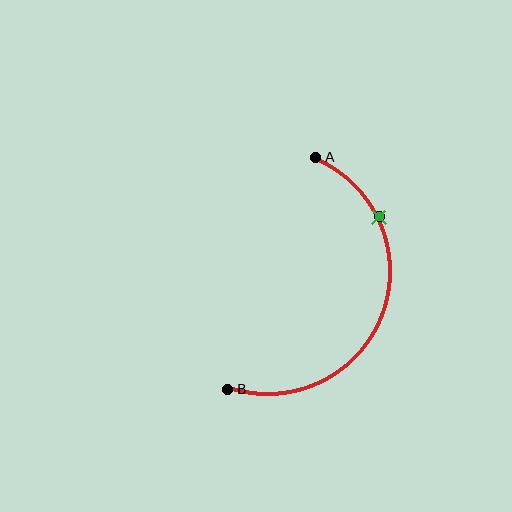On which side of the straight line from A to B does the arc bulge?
The arc bulges to the right of the straight line connecting A and B.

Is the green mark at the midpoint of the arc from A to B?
No. The green mark lies on the arc but is closer to endpoint A. The arc midpoint would be at the point on the curve equidistant along the arc from both A and B.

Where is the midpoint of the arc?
The arc midpoint is the point on the curve farthest from the straight line joining A and B. It sits to the right of that line.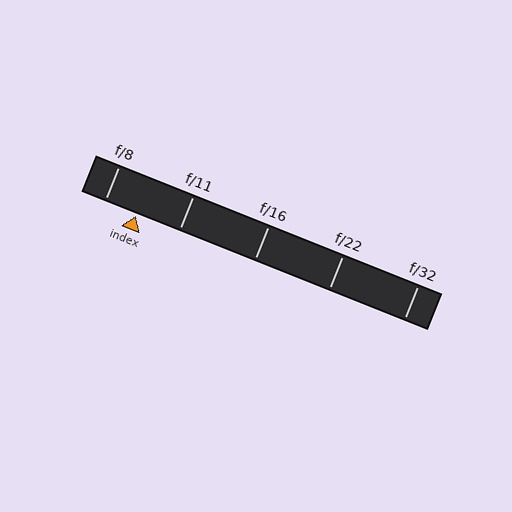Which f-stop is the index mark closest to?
The index mark is closest to f/8.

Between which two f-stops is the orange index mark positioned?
The index mark is between f/8 and f/11.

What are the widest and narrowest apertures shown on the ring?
The widest aperture shown is f/8 and the narrowest is f/32.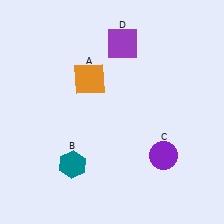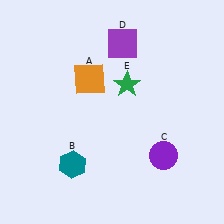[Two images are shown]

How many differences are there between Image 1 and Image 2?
There is 1 difference between the two images.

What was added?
A green star (E) was added in Image 2.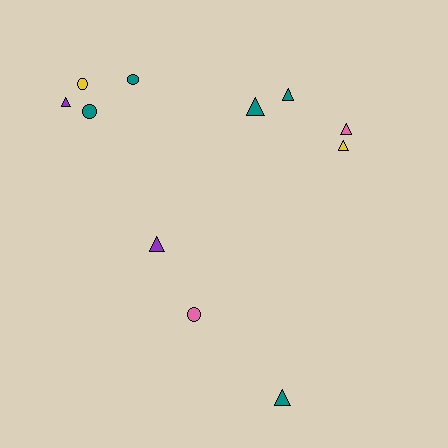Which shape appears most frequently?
Triangle, with 7 objects.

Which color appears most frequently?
Teal, with 5 objects.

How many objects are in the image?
There are 11 objects.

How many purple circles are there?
There are no purple circles.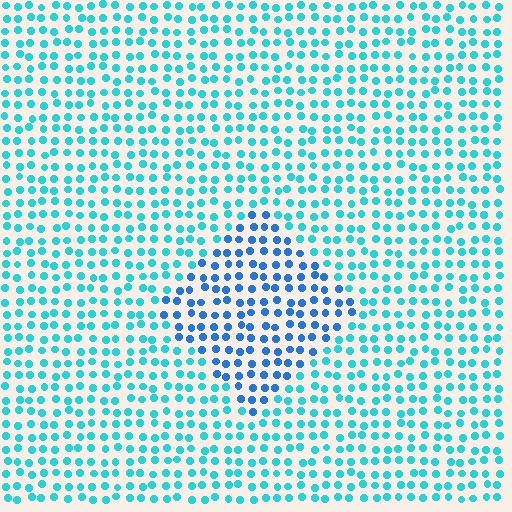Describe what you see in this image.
The image is filled with small cyan elements in a uniform arrangement. A diamond-shaped region is visible where the elements are tinted to a slightly different hue, forming a subtle color boundary.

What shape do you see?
I see a diamond.